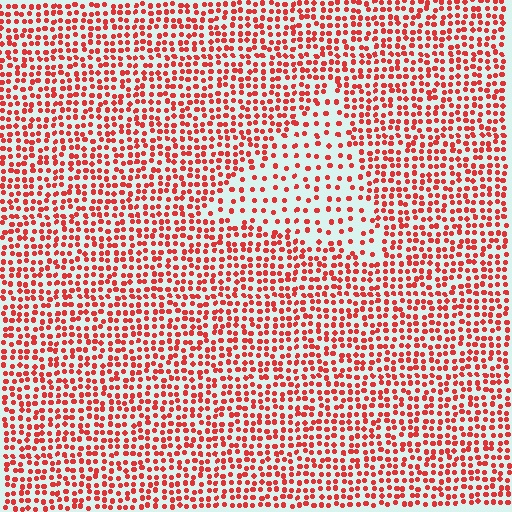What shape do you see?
I see a triangle.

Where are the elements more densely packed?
The elements are more densely packed outside the triangle boundary.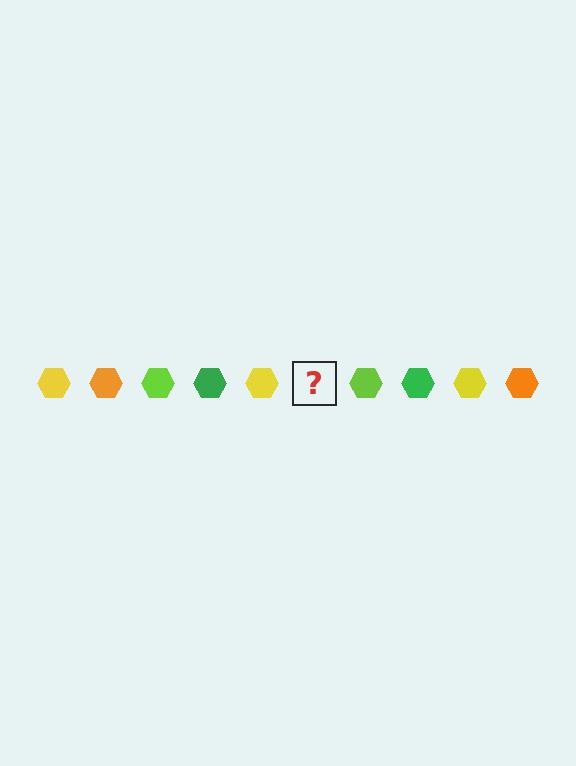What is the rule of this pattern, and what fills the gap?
The rule is that the pattern cycles through yellow, orange, lime, green hexagons. The gap should be filled with an orange hexagon.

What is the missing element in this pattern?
The missing element is an orange hexagon.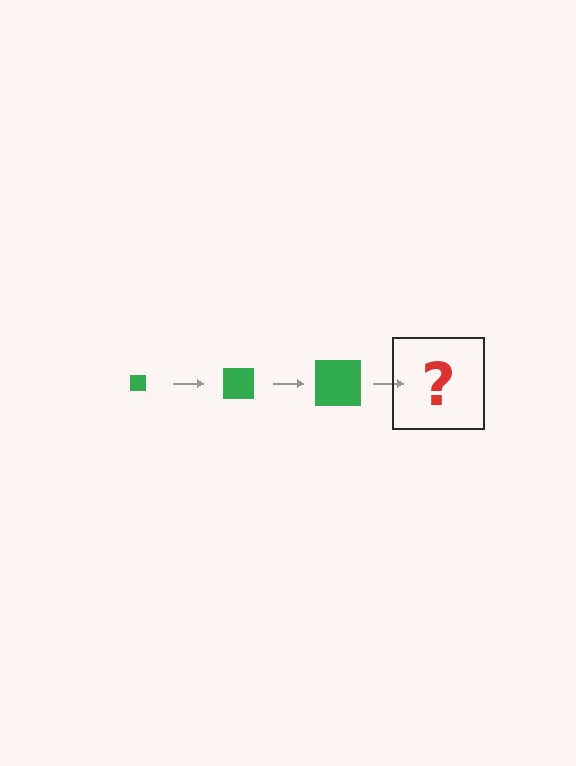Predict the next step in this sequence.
The next step is a green square, larger than the previous one.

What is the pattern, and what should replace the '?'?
The pattern is that the square gets progressively larger each step. The '?' should be a green square, larger than the previous one.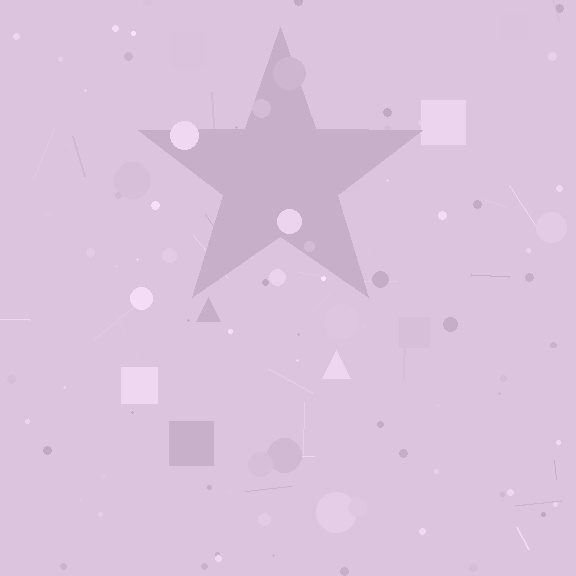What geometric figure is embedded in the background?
A star is embedded in the background.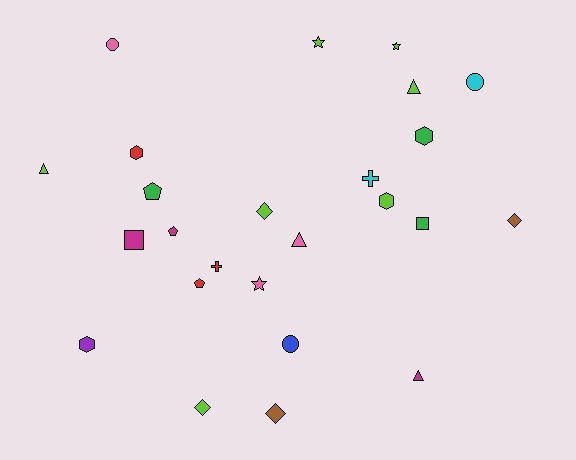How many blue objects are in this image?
There is 1 blue object.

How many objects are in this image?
There are 25 objects.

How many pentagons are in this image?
There are 3 pentagons.